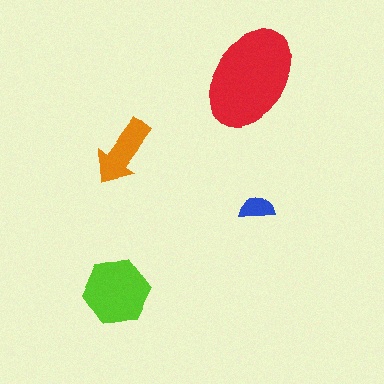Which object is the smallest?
The blue semicircle.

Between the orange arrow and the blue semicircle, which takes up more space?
The orange arrow.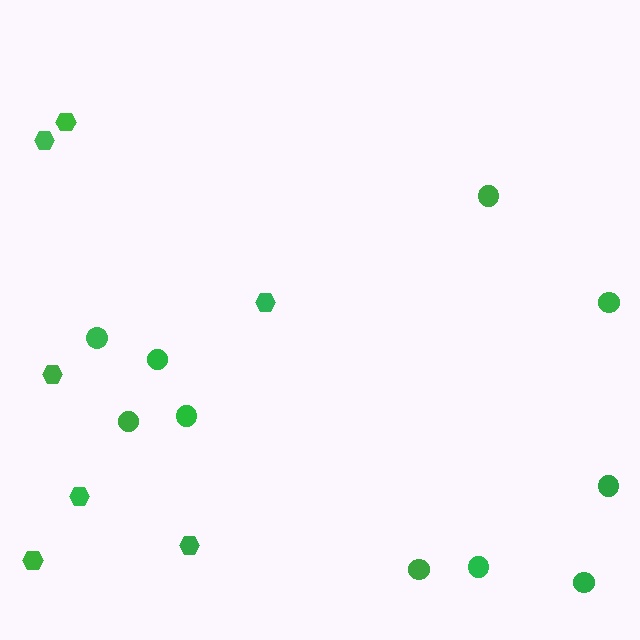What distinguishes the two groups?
There are 2 groups: one group of hexagons (7) and one group of circles (10).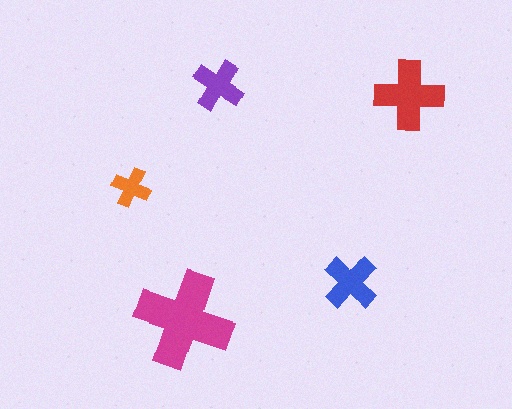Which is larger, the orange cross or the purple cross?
The purple one.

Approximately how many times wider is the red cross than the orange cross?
About 2 times wider.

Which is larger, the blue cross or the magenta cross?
The magenta one.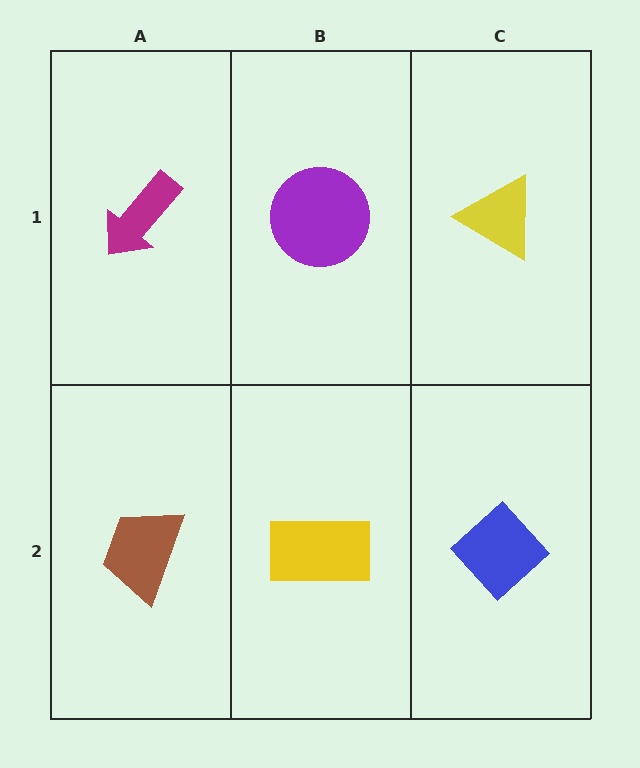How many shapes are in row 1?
3 shapes.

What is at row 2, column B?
A yellow rectangle.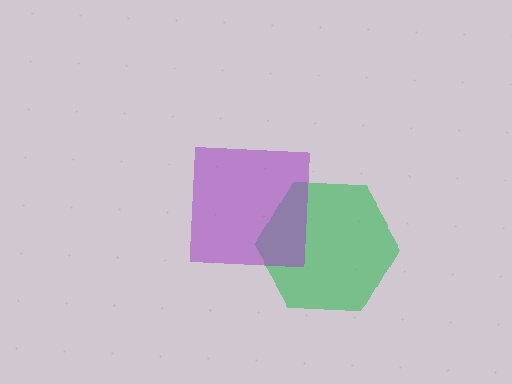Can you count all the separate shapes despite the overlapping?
Yes, there are 2 separate shapes.